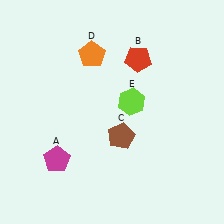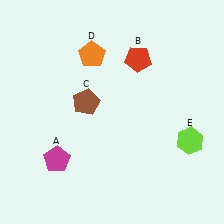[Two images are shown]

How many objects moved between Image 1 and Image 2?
2 objects moved between the two images.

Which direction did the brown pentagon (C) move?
The brown pentagon (C) moved left.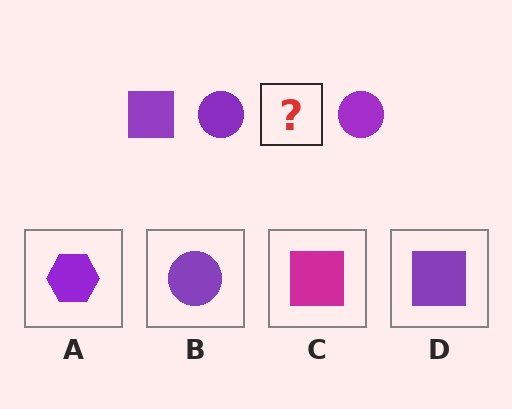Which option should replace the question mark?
Option D.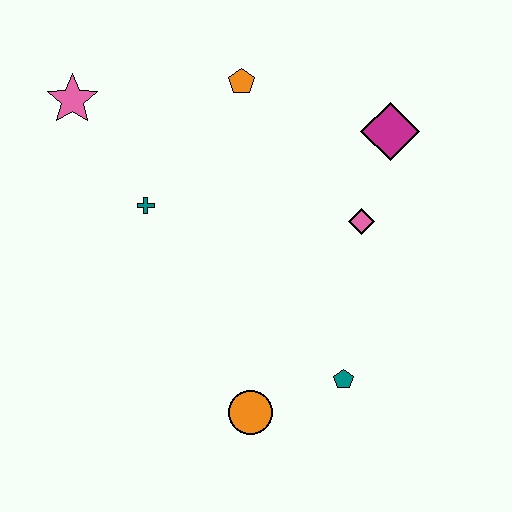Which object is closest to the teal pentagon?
The orange circle is closest to the teal pentagon.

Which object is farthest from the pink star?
The teal pentagon is farthest from the pink star.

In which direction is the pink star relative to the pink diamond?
The pink star is to the left of the pink diamond.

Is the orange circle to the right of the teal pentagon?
No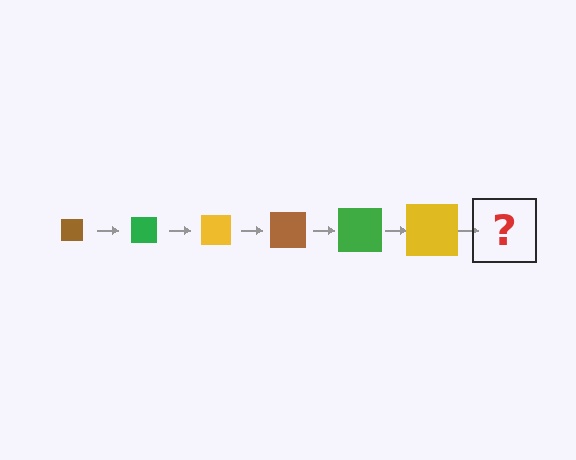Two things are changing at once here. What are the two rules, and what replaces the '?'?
The two rules are that the square grows larger each step and the color cycles through brown, green, and yellow. The '?' should be a brown square, larger than the previous one.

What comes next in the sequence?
The next element should be a brown square, larger than the previous one.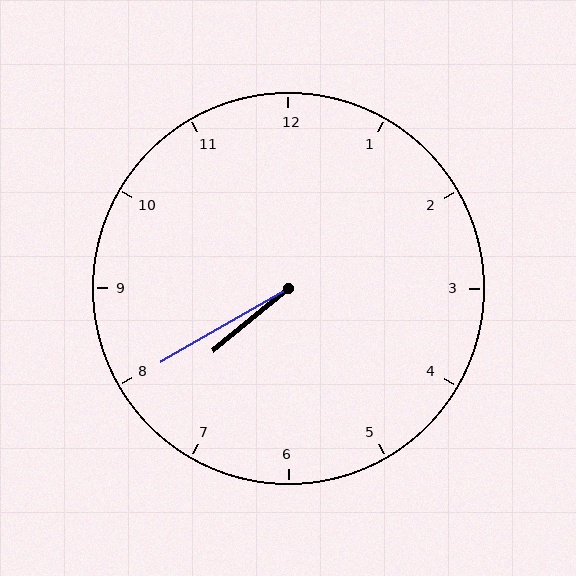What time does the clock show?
7:40.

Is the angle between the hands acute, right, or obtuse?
It is acute.